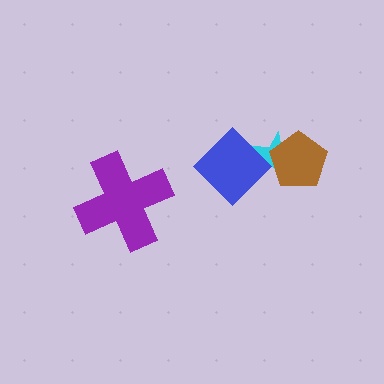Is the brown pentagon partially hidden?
No, no other shape covers it.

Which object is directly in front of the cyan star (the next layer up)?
The brown pentagon is directly in front of the cyan star.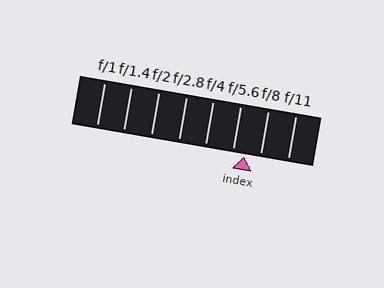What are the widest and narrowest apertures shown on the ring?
The widest aperture shown is f/1 and the narrowest is f/11.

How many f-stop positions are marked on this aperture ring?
There are 8 f-stop positions marked.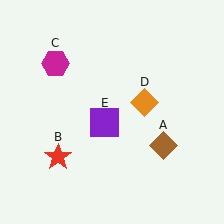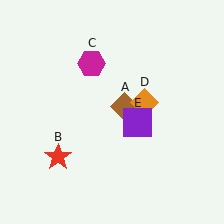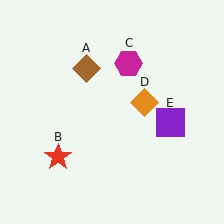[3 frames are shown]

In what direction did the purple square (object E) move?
The purple square (object E) moved right.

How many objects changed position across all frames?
3 objects changed position: brown diamond (object A), magenta hexagon (object C), purple square (object E).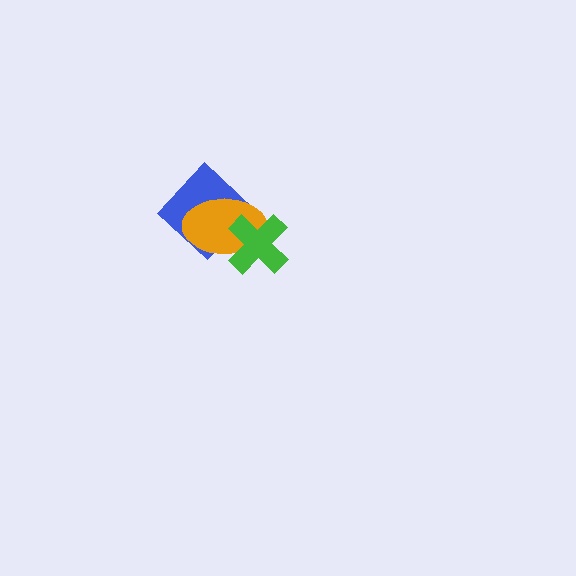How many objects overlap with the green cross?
1 object overlaps with the green cross.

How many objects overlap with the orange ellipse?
2 objects overlap with the orange ellipse.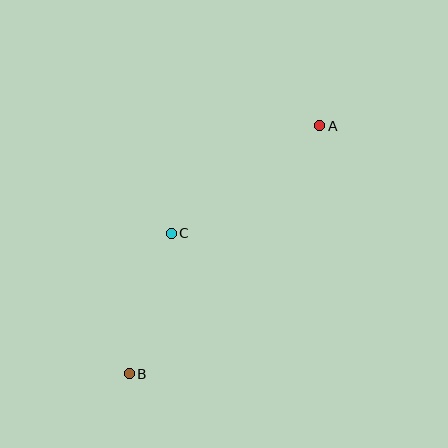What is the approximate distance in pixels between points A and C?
The distance between A and C is approximately 184 pixels.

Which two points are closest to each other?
Points B and C are closest to each other.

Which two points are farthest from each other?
Points A and B are farthest from each other.